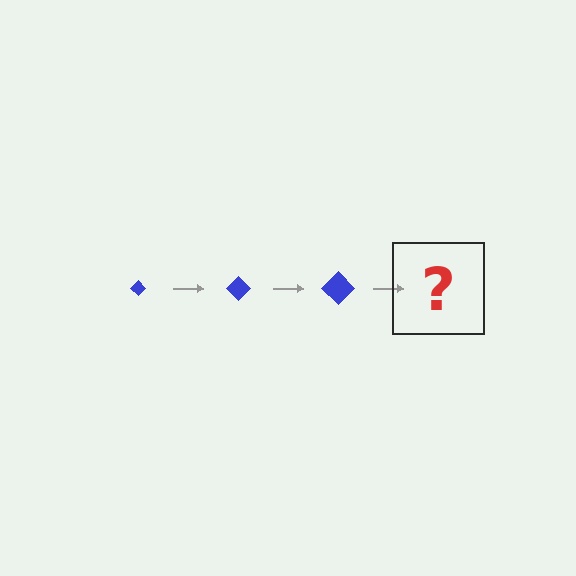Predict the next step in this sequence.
The next step is a blue diamond, larger than the previous one.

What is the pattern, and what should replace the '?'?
The pattern is that the diamond gets progressively larger each step. The '?' should be a blue diamond, larger than the previous one.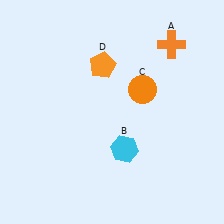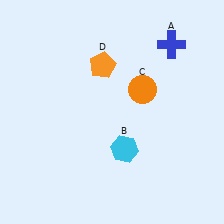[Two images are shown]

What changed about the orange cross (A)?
In Image 1, A is orange. In Image 2, it changed to blue.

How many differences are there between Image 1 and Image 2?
There is 1 difference between the two images.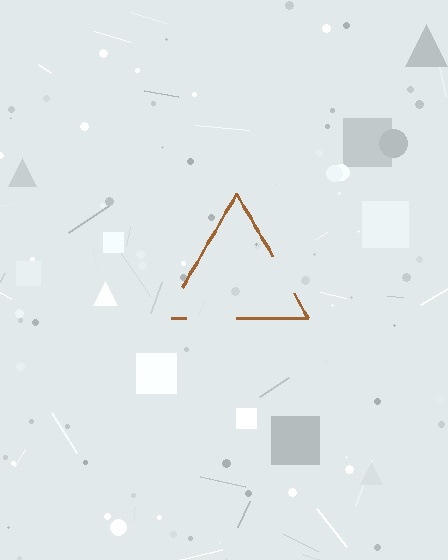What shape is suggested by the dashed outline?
The dashed outline suggests a triangle.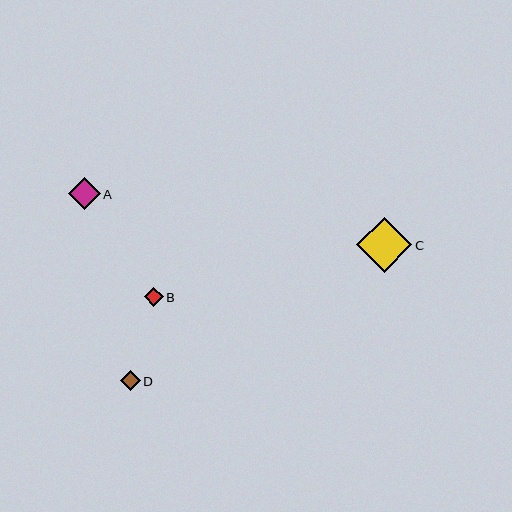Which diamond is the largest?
Diamond C is the largest with a size of approximately 55 pixels.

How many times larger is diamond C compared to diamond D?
Diamond C is approximately 2.7 times the size of diamond D.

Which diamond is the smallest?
Diamond B is the smallest with a size of approximately 19 pixels.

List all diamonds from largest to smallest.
From largest to smallest: C, A, D, B.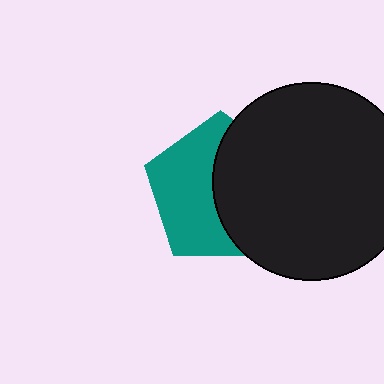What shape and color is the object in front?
The object in front is a black circle.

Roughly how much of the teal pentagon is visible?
About half of it is visible (roughly 51%).